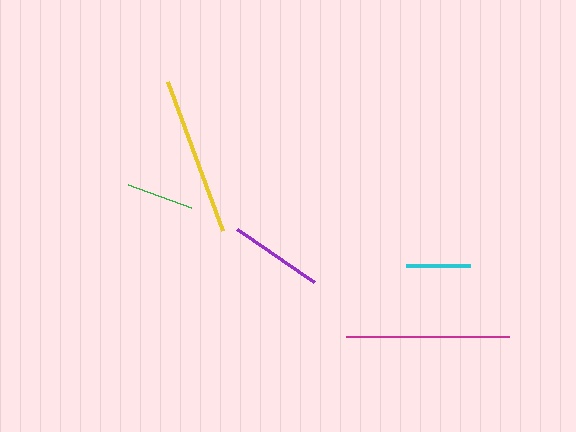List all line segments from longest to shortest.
From longest to shortest: magenta, yellow, purple, green, cyan.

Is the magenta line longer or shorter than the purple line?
The magenta line is longer than the purple line.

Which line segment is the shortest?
The cyan line is the shortest at approximately 64 pixels.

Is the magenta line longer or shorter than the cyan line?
The magenta line is longer than the cyan line.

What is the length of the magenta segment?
The magenta segment is approximately 163 pixels long.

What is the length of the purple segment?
The purple segment is approximately 94 pixels long.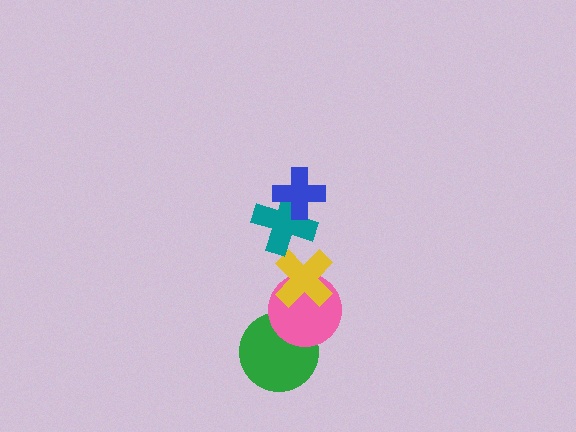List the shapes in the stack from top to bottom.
From top to bottom: the blue cross, the teal cross, the yellow cross, the pink circle, the green circle.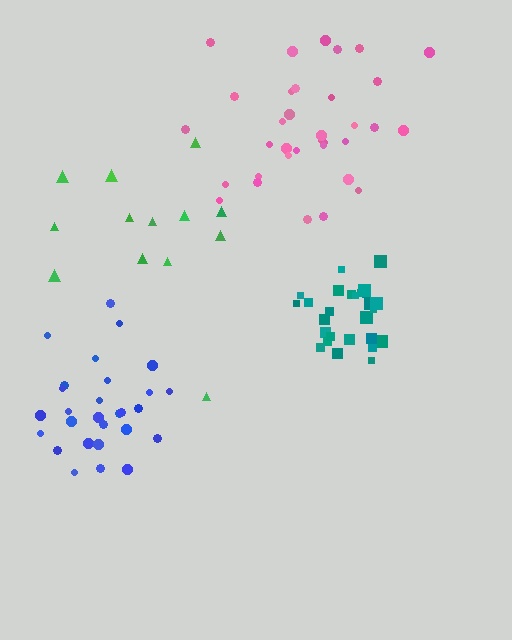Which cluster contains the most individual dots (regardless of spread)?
Pink (34).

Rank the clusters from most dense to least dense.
teal, blue, pink, green.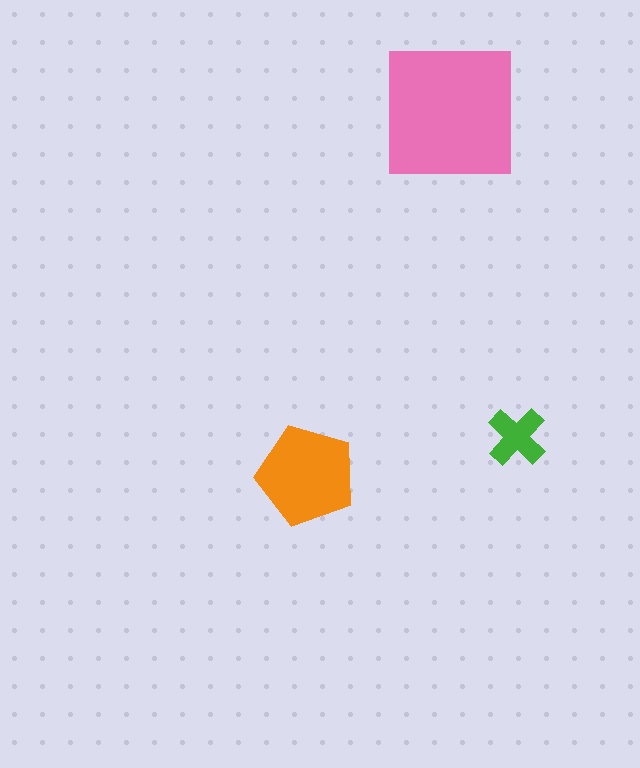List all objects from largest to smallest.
The pink square, the orange pentagon, the green cross.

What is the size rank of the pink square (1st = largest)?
1st.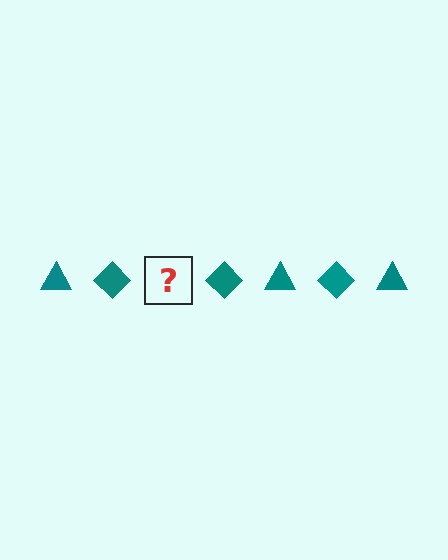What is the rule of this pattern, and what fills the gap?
The rule is that the pattern cycles through triangle, diamond shapes in teal. The gap should be filled with a teal triangle.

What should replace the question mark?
The question mark should be replaced with a teal triangle.